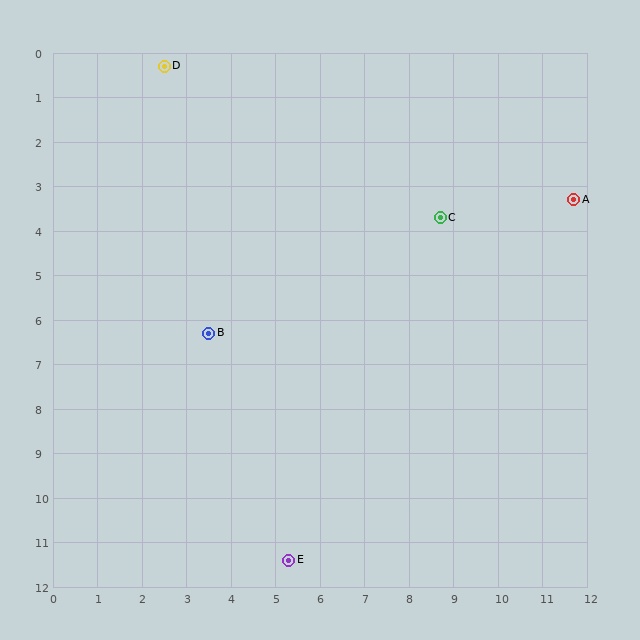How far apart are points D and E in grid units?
Points D and E are about 11.4 grid units apart.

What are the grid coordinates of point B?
Point B is at approximately (3.5, 6.3).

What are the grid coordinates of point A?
Point A is at approximately (11.7, 3.3).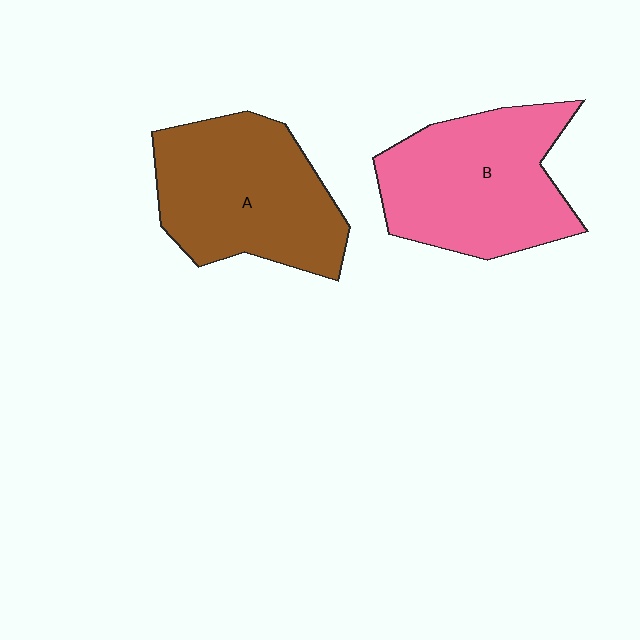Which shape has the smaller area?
Shape A (brown).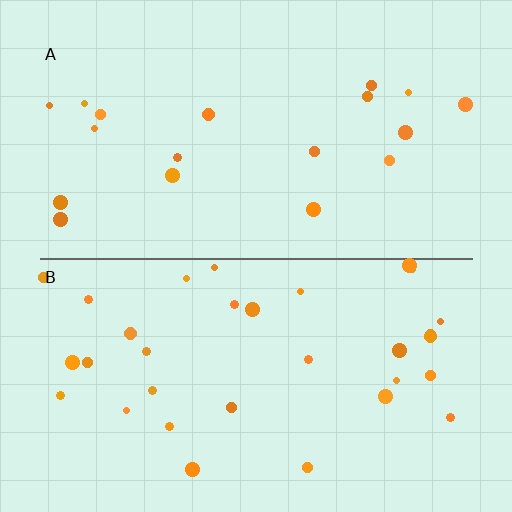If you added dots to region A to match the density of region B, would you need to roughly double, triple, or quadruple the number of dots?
Approximately double.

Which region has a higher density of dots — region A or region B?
B (the bottom).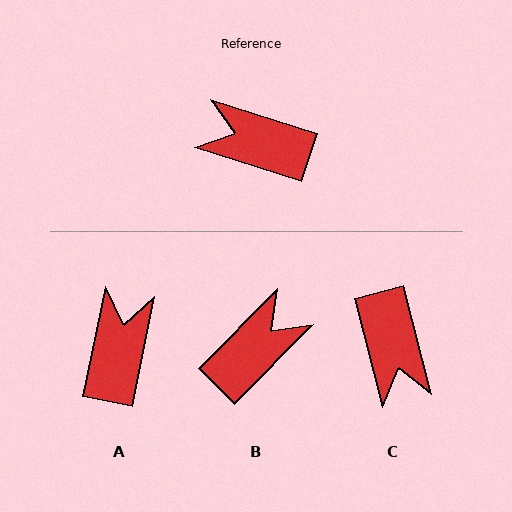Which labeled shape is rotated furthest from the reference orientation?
C, about 122 degrees away.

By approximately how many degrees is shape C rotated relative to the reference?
Approximately 122 degrees counter-clockwise.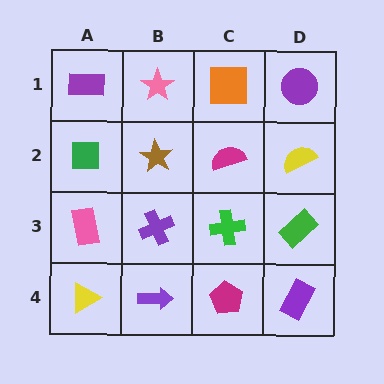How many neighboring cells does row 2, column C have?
4.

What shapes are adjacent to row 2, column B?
A pink star (row 1, column B), a purple cross (row 3, column B), a green square (row 2, column A), a magenta semicircle (row 2, column C).